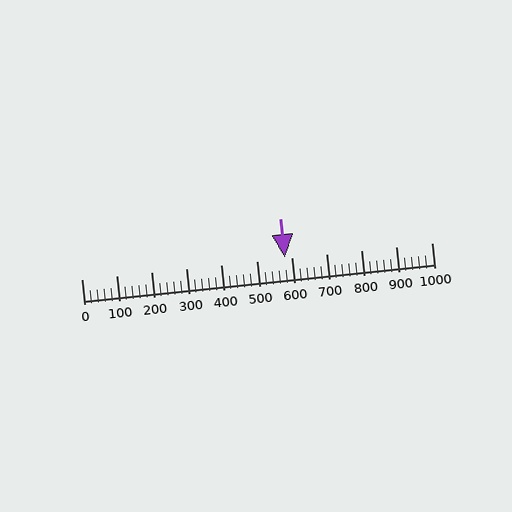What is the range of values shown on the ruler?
The ruler shows values from 0 to 1000.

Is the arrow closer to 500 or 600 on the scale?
The arrow is closer to 600.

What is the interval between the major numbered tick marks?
The major tick marks are spaced 100 units apart.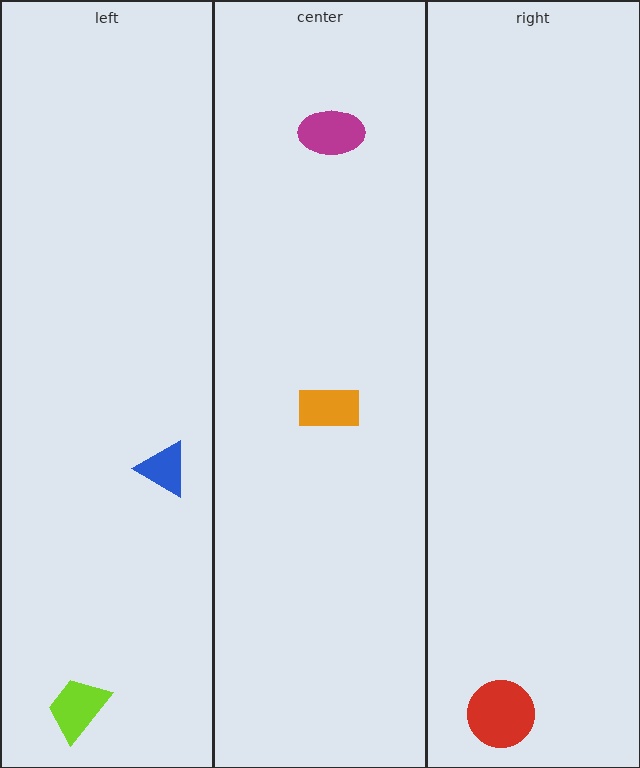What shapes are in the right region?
The red circle.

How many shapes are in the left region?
2.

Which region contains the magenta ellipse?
The center region.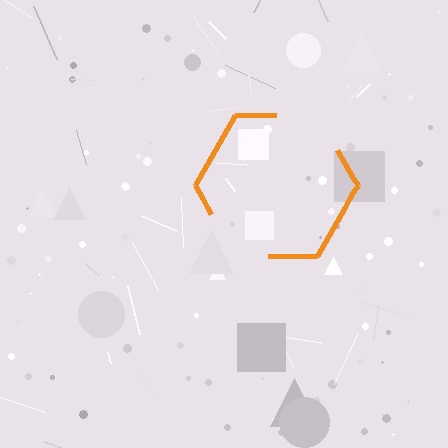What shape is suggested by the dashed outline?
The dashed outline suggests a hexagon.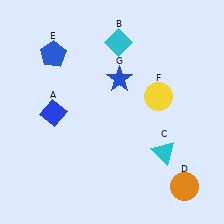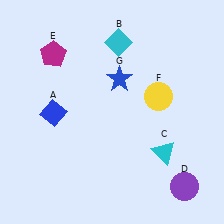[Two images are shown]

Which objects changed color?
D changed from orange to purple. E changed from blue to magenta.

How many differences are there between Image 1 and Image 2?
There are 2 differences between the two images.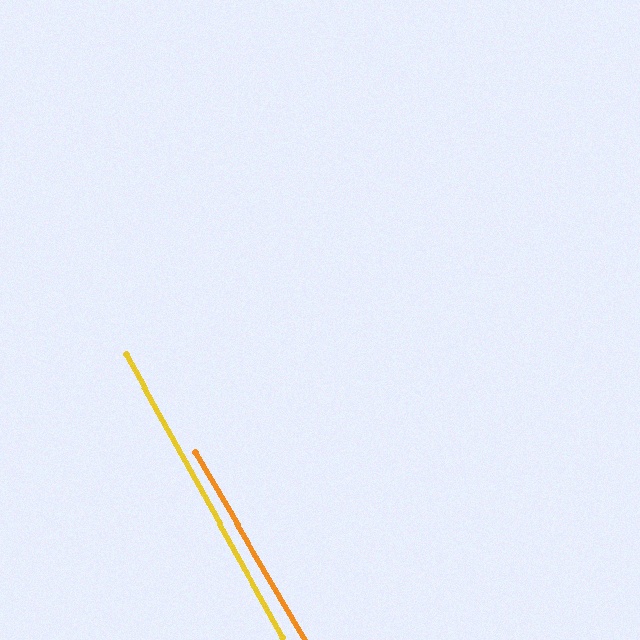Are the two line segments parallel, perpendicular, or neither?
Parallel — their directions differ by only 1.3°.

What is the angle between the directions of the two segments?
Approximately 1 degree.